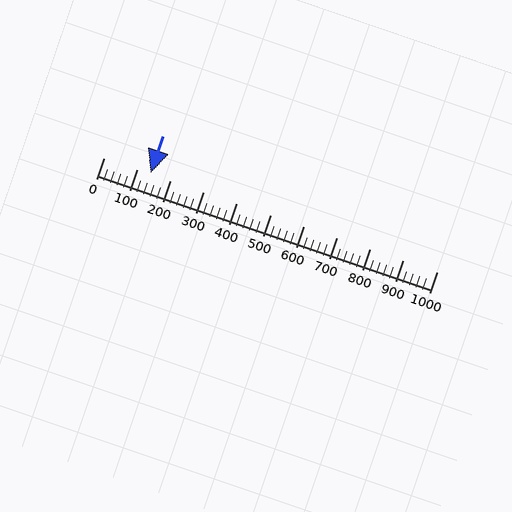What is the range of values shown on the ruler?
The ruler shows values from 0 to 1000.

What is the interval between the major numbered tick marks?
The major tick marks are spaced 100 units apart.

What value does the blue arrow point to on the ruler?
The blue arrow points to approximately 140.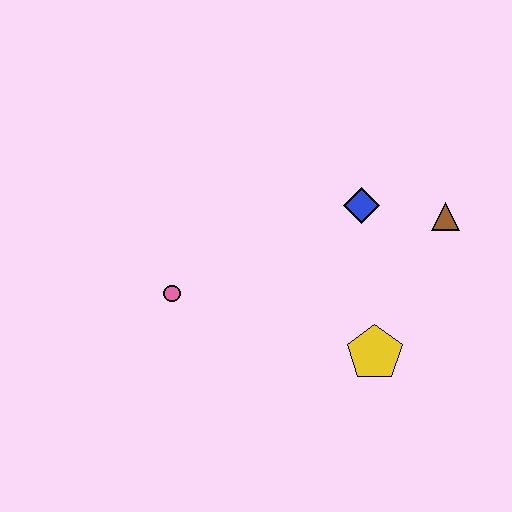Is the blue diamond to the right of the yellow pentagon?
No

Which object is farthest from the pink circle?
The brown triangle is farthest from the pink circle.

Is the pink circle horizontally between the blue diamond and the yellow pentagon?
No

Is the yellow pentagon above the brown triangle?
No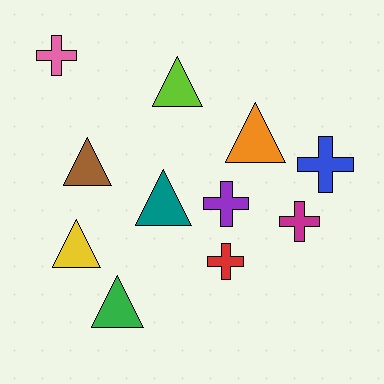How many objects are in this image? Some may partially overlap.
There are 11 objects.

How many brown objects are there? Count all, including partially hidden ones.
There is 1 brown object.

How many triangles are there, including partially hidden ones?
There are 6 triangles.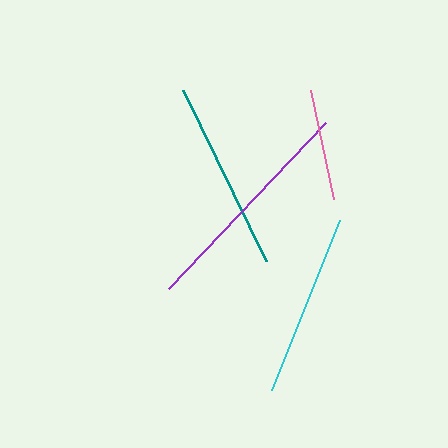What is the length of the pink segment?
The pink segment is approximately 111 pixels long.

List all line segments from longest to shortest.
From longest to shortest: purple, teal, cyan, pink.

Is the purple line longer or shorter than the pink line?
The purple line is longer than the pink line.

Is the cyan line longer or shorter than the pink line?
The cyan line is longer than the pink line.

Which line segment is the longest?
The purple line is the longest at approximately 229 pixels.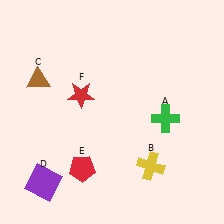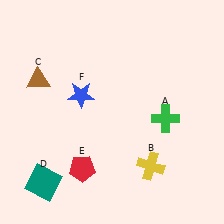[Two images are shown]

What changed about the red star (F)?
In Image 1, F is red. In Image 2, it changed to blue.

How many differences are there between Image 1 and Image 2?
There are 2 differences between the two images.